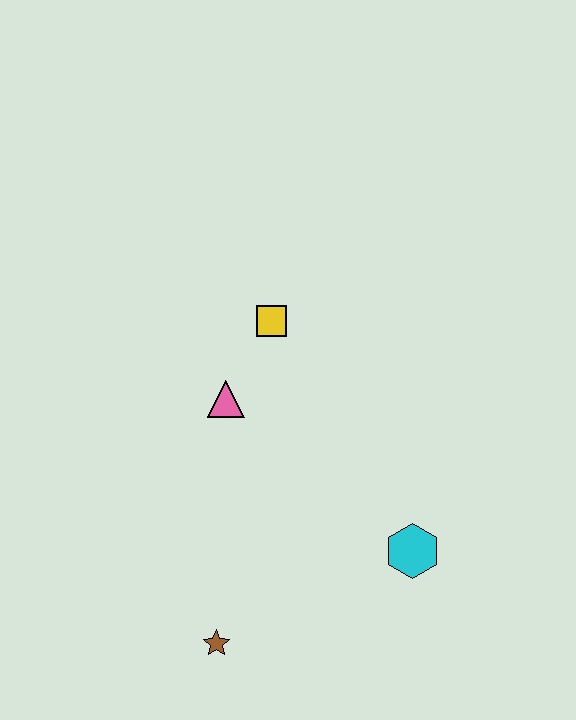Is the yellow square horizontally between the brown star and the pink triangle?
No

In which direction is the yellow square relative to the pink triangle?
The yellow square is above the pink triangle.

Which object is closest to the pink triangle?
The yellow square is closest to the pink triangle.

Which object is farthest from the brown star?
The yellow square is farthest from the brown star.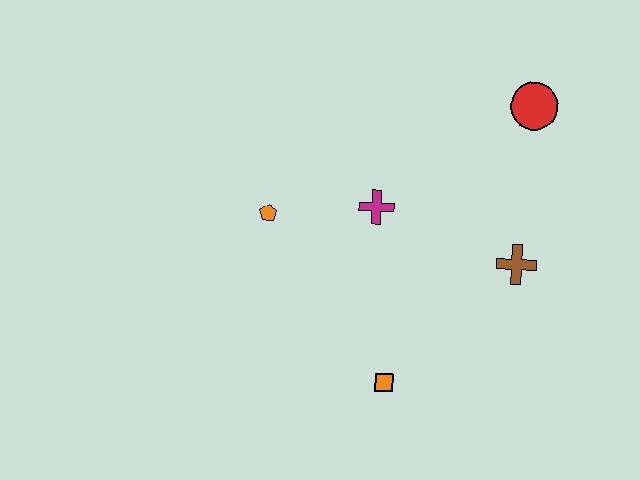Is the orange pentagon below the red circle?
Yes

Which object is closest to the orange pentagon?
The magenta cross is closest to the orange pentagon.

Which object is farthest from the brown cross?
The orange pentagon is farthest from the brown cross.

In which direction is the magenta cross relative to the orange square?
The magenta cross is above the orange square.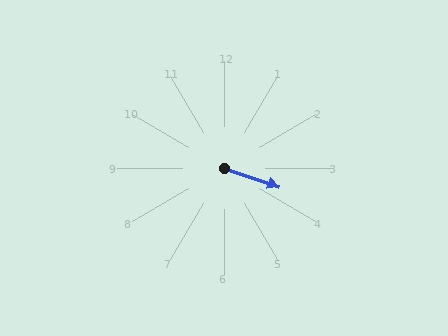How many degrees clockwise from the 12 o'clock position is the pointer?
Approximately 109 degrees.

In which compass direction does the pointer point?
East.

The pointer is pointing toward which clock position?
Roughly 4 o'clock.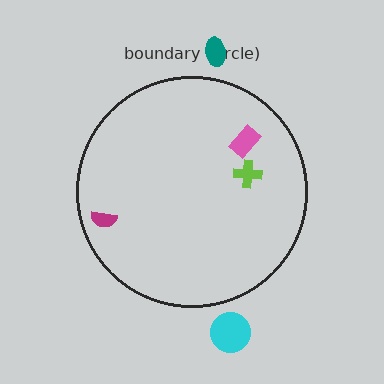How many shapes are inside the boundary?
3 inside, 2 outside.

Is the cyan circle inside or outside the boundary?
Outside.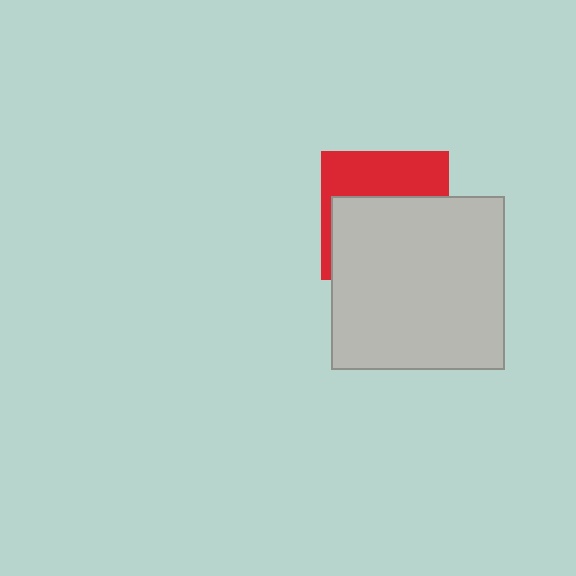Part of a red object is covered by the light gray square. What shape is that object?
It is a square.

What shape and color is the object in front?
The object in front is a light gray square.